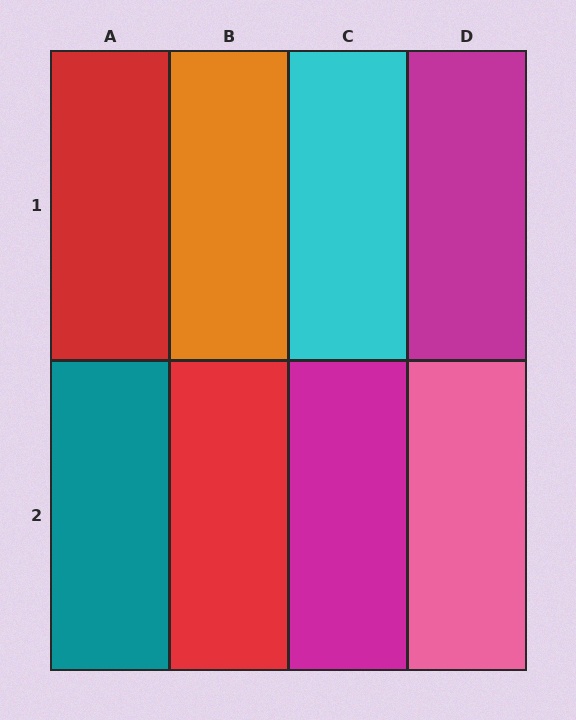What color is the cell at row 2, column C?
Magenta.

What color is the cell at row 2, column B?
Red.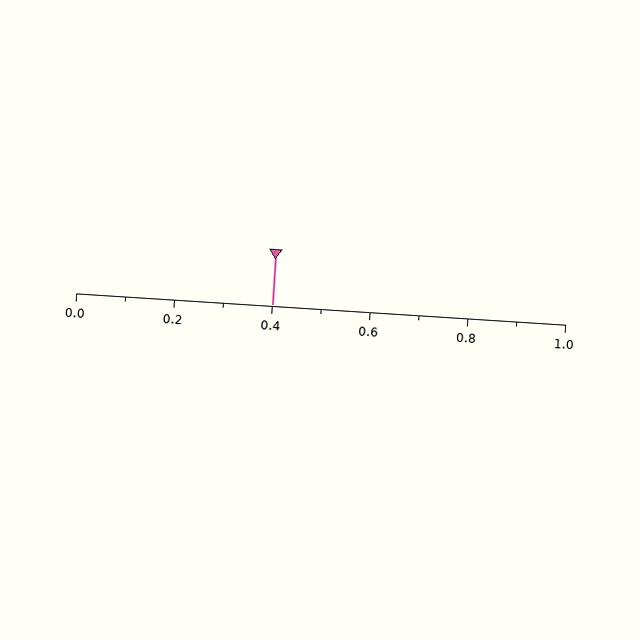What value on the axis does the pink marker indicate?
The marker indicates approximately 0.4.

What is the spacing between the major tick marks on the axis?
The major ticks are spaced 0.2 apart.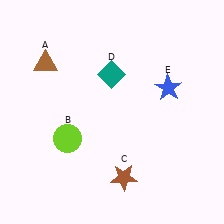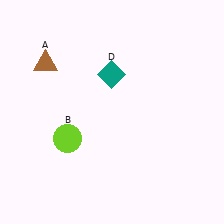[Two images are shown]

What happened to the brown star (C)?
The brown star (C) was removed in Image 2. It was in the bottom-right area of Image 1.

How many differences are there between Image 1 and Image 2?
There are 2 differences between the two images.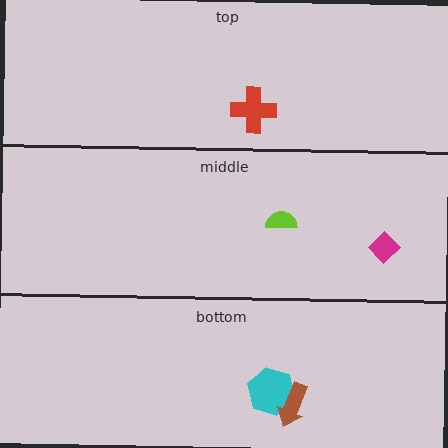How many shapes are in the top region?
1.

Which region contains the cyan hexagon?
The bottom region.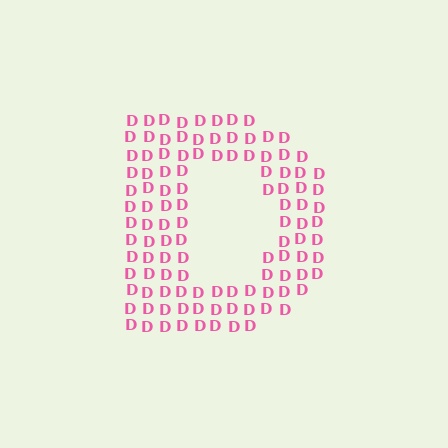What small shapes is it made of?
It is made of small letter D's.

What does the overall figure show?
The overall figure shows the letter D.